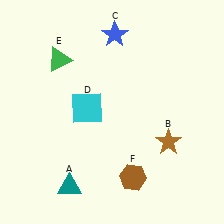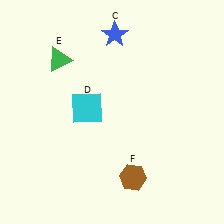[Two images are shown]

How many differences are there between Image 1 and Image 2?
There are 2 differences between the two images.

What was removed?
The brown star (B), the teal triangle (A) were removed in Image 2.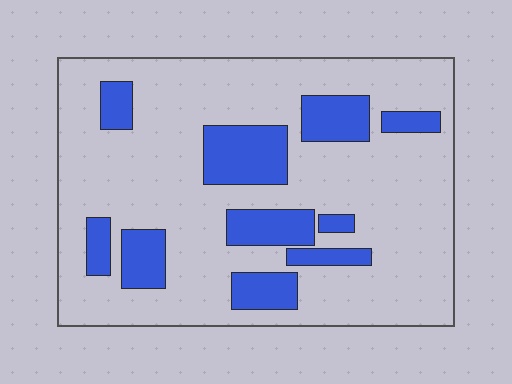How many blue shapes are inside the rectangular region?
10.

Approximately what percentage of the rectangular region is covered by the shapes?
Approximately 20%.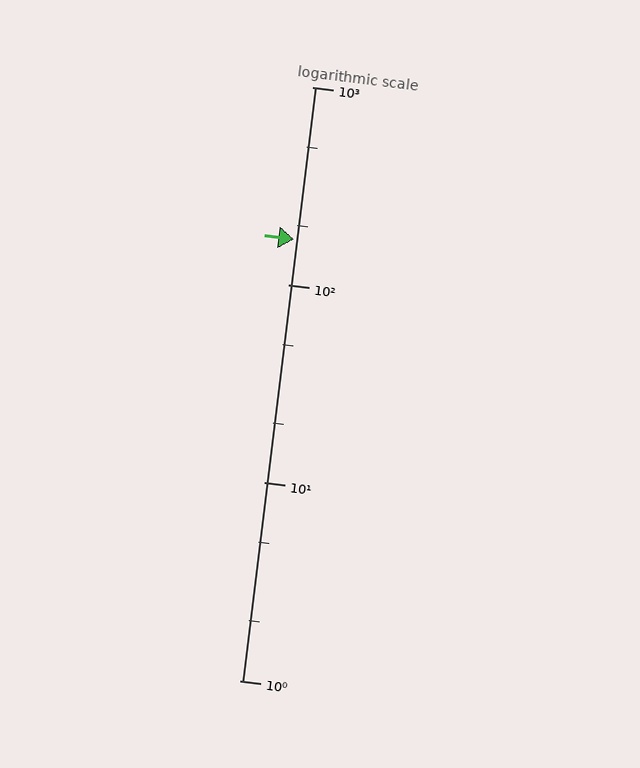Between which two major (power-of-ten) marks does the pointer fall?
The pointer is between 100 and 1000.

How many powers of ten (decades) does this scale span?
The scale spans 3 decades, from 1 to 1000.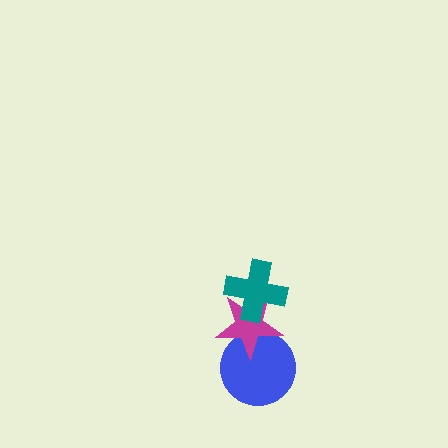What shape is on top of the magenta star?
The teal cross is on top of the magenta star.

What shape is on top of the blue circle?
The magenta star is on top of the blue circle.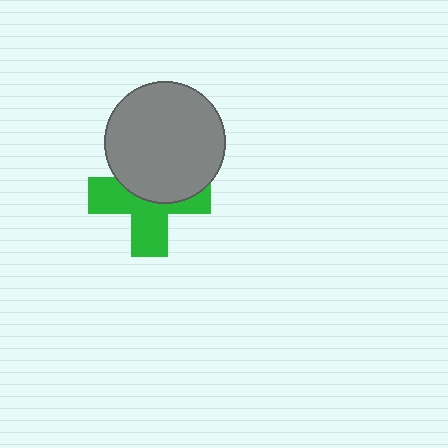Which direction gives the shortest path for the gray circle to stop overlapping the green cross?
Moving up gives the shortest separation.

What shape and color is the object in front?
The object in front is a gray circle.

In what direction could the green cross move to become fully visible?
The green cross could move down. That would shift it out from behind the gray circle entirely.